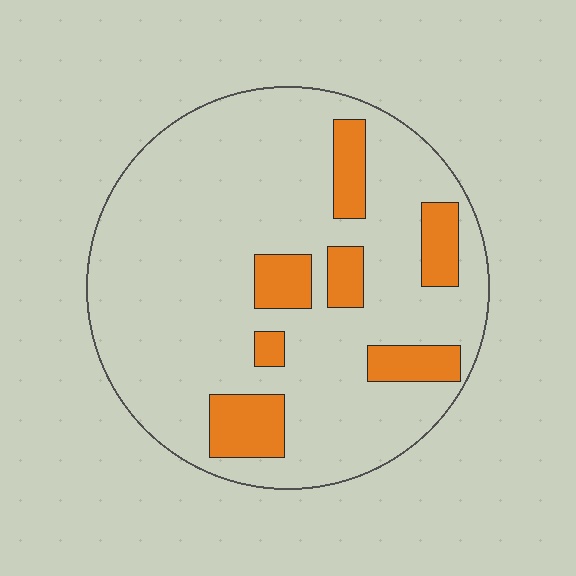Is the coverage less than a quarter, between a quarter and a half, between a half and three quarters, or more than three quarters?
Less than a quarter.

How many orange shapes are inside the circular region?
7.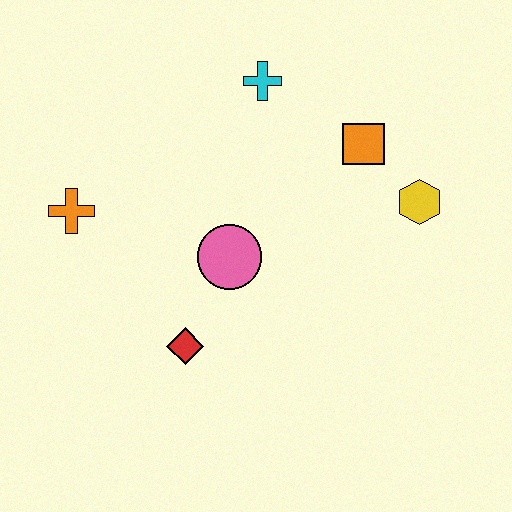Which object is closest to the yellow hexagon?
The orange square is closest to the yellow hexagon.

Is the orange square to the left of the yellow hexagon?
Yes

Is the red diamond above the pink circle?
No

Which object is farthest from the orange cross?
The yellow hexagon is farthest from the orange cross.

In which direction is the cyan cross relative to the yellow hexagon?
The cyan cross is to the left of the yellow hexagon.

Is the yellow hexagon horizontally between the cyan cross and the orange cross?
No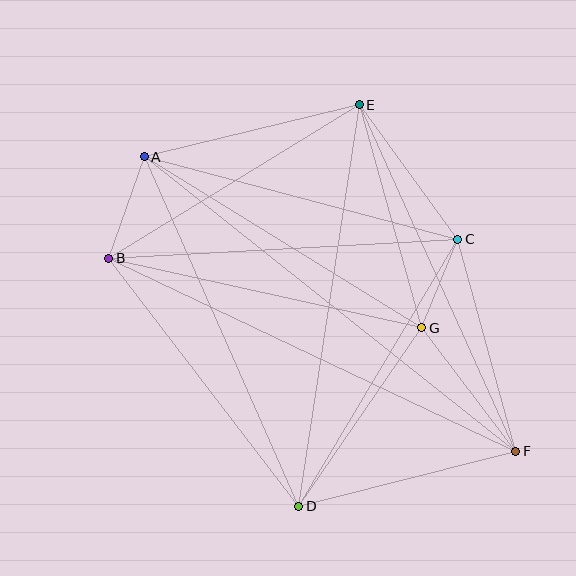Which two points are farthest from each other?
Points A and F are farthest from each other.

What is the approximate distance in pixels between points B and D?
The distance between B and D is approximately 312 pixels.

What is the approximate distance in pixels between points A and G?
The distance between A and G is approximately 326 pixels.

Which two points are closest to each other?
Points C and G are closest to each other.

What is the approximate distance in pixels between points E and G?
The distance between E and G is approximately 231 pixels.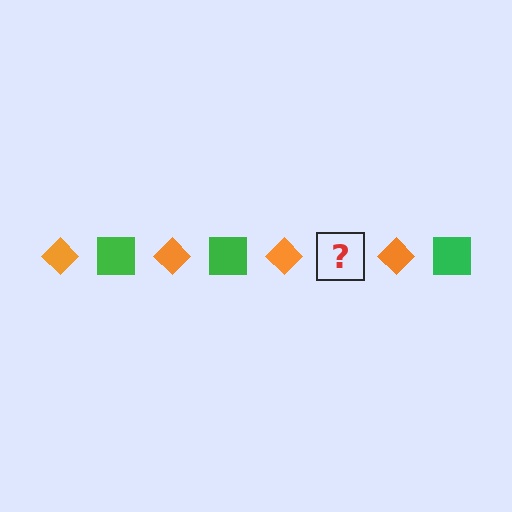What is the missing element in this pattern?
The missing element is a green square.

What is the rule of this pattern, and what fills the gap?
The rule is that the pattern alternates between orange diamond and green square. The gap should be filled with a green square.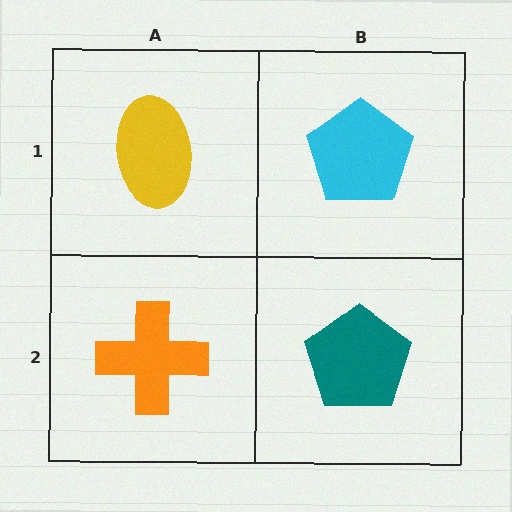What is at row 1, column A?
A yellow ellipse.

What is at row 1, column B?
A cyan pentagon.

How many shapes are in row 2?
2 shapes.